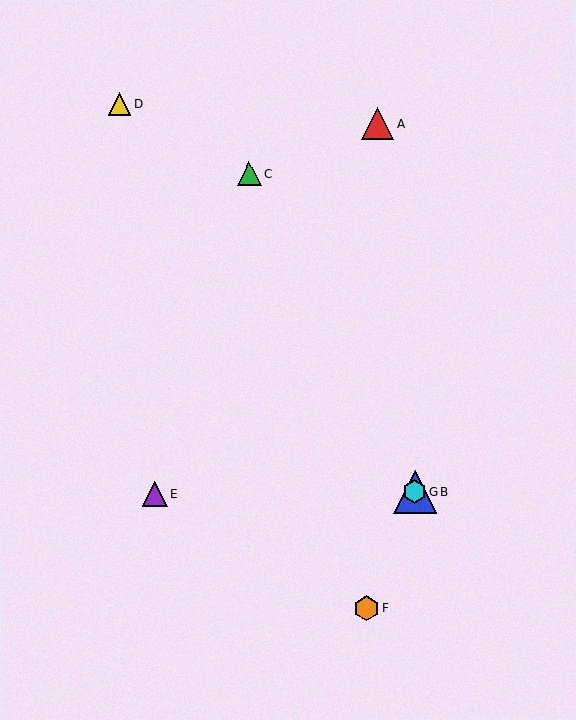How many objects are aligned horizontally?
3 objects (B, E, G) are aligned horizontally.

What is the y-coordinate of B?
Object B is at y≈492.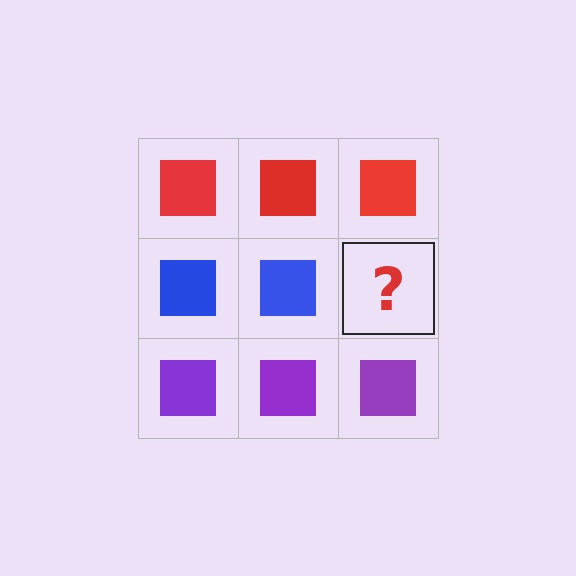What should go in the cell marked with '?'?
The missing cell should contain a blue square.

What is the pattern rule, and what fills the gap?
The rule is that each row has a consistent color. The gap should be filled with a blue square.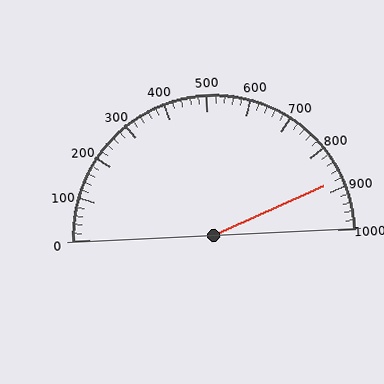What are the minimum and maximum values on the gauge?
The gauge ranges from 0 to 1000.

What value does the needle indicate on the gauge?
The needle indicates approximately 880.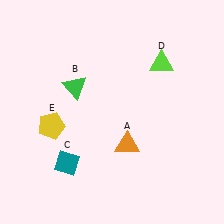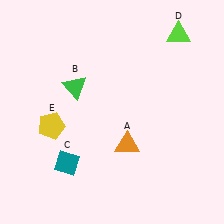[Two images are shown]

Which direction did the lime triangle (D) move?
The lime triangle (D) moved up.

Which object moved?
The lime triangle (D) moved up.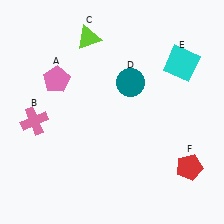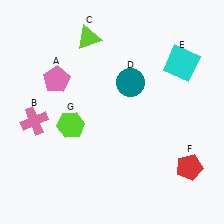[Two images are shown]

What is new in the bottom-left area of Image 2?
A lime hexagon (G) was added in the bottom-left area of Image 2.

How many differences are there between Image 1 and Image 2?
There is 1 difference between the two images.